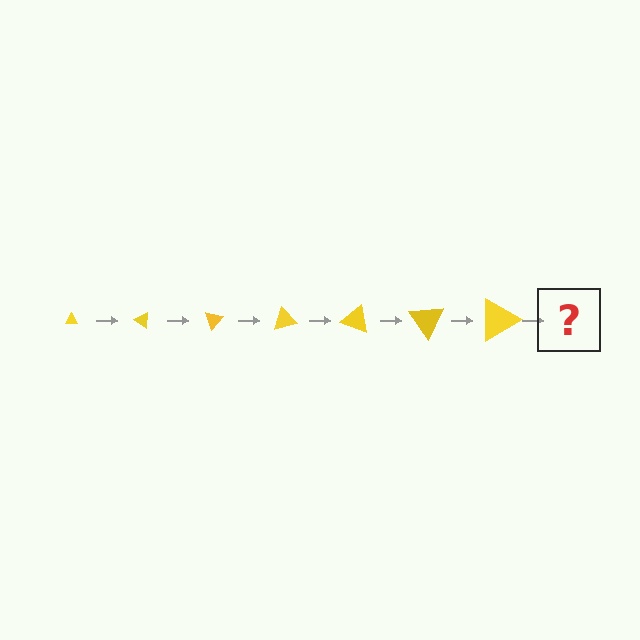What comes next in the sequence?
The next element should be a triangle, larger than the previous one and rotated 245 degrees from the start.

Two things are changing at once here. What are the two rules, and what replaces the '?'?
The two rules are that the triangle grows larger each step and it rotates 35 degrees each step. The '?' should be a triangle, larger than the previous one and rotated 245 degrees from the start.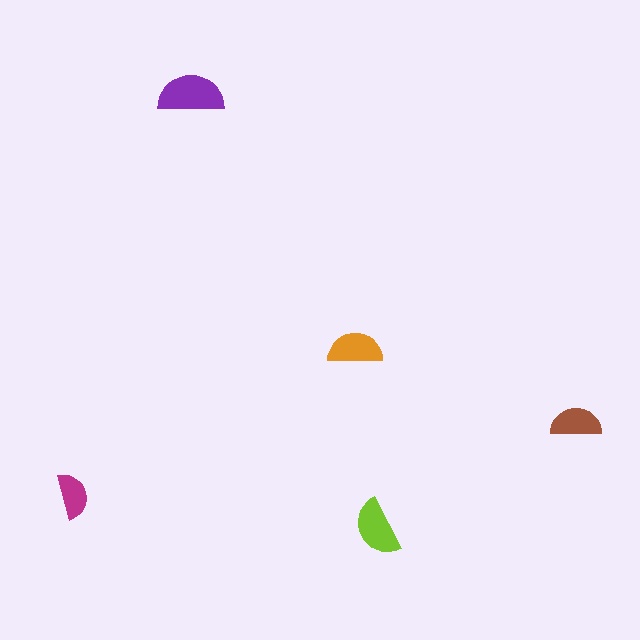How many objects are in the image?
There are 5 objects in the image.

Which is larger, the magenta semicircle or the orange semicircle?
The orange one.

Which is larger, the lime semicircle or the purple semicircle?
The purple one.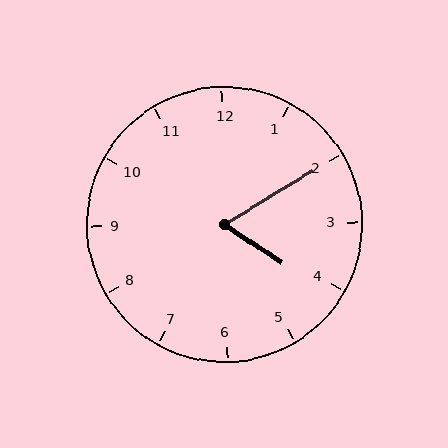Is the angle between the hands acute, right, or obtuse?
It is acute.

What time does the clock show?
4:10.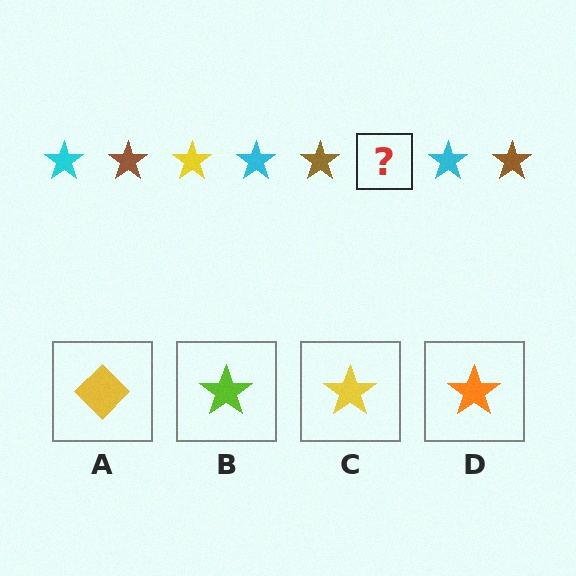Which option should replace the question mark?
Option C.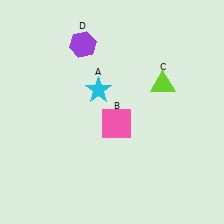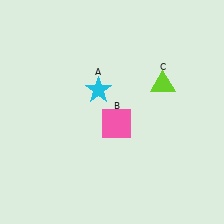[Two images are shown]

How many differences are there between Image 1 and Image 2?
There is 1 difference between the two images.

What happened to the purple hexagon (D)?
The purple hexagon (D) was removed in Image 2. It was in the top-left area of Image 1.